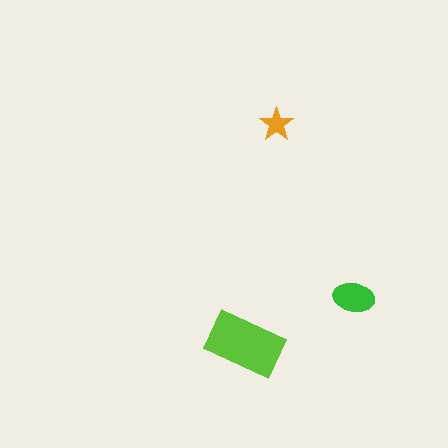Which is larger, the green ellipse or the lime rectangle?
The lime rectangle.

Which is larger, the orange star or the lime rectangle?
The lime rectangle.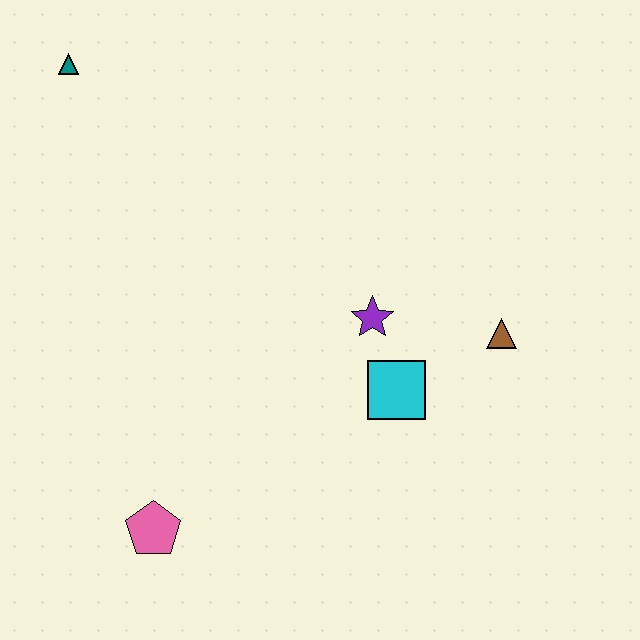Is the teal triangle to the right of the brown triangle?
No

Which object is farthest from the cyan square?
The teal triangle is farthest from the cyan square.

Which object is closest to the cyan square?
The purple star is closest to the cyan square.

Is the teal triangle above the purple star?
Yes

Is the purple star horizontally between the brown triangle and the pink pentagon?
Yes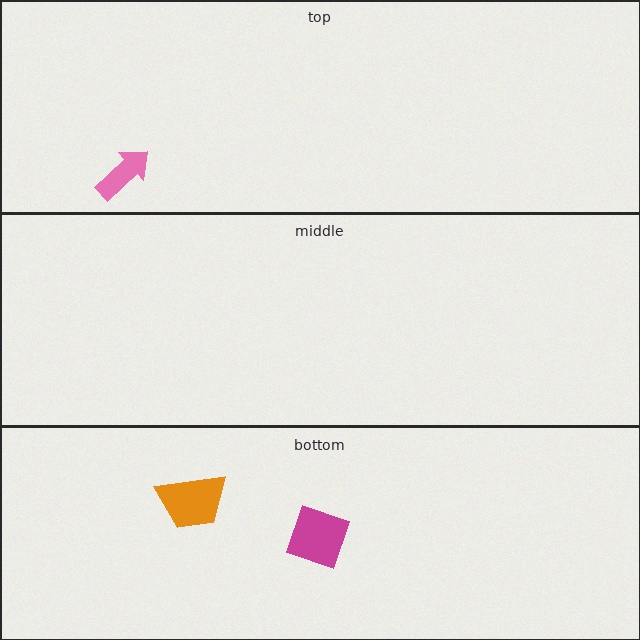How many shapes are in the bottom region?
2.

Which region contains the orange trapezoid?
The bottom region.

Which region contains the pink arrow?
The top region.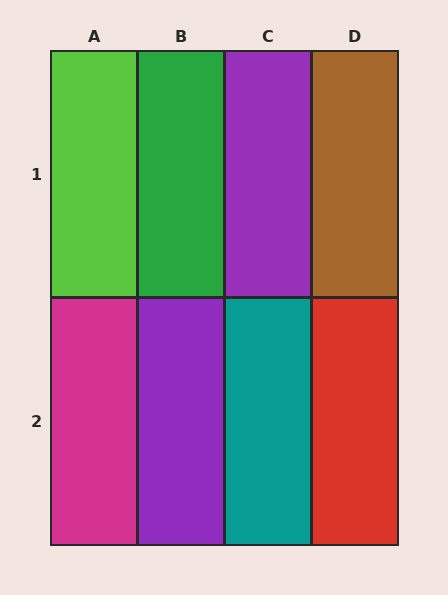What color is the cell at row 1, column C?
Purple.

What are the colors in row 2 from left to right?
Magenta, purple, teal, red.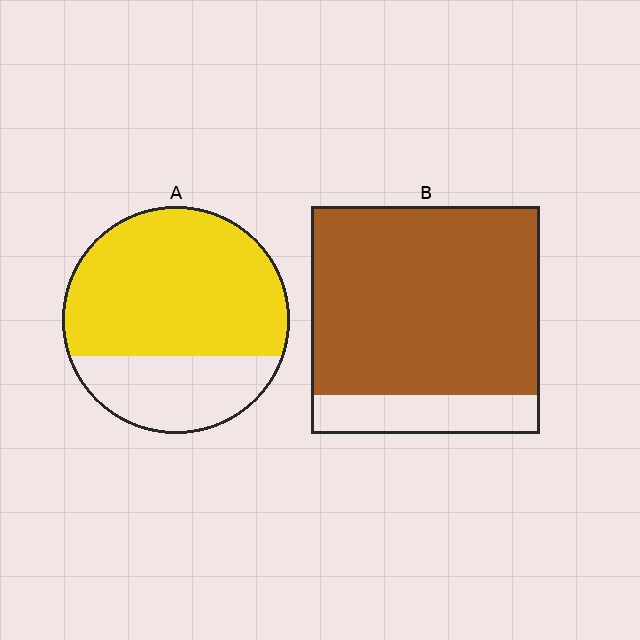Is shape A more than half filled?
Yes.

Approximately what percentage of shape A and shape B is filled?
A is approximately 70% and B is approximately 85%.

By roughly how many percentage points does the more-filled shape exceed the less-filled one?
By roughly 15 percentage points (B over A).